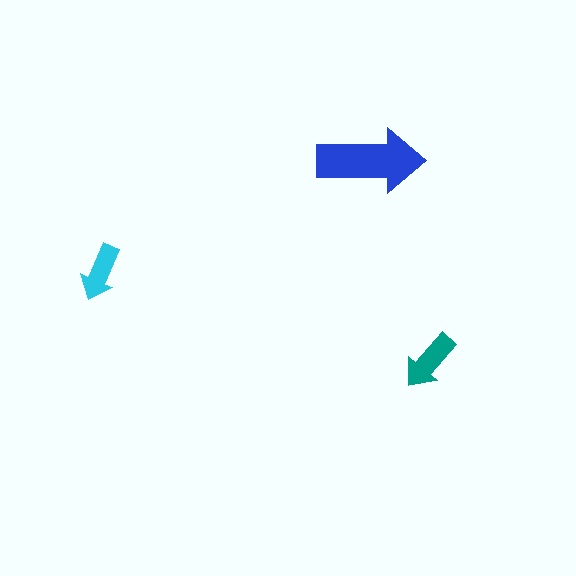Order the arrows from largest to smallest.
the blue one, the teal one, the cyan one.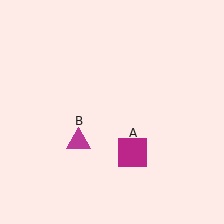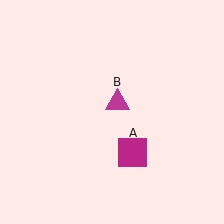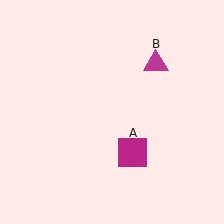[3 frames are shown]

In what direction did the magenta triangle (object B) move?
The magenta triangle (object B) moved up and to the right.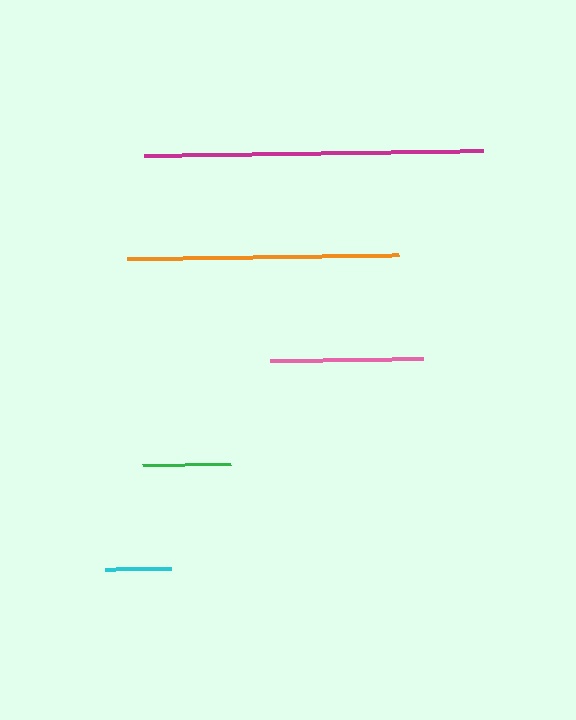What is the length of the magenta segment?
The magenta segment is approximately 339 pixels long.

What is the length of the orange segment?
The orange segment is approximately 273 pixels long.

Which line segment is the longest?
The magenta line is the longest at approximately 339 pixels.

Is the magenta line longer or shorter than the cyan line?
The magenta line is longer than the cyan line.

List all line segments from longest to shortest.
From longest to shortest: magenta, orange, pink, green, cyan.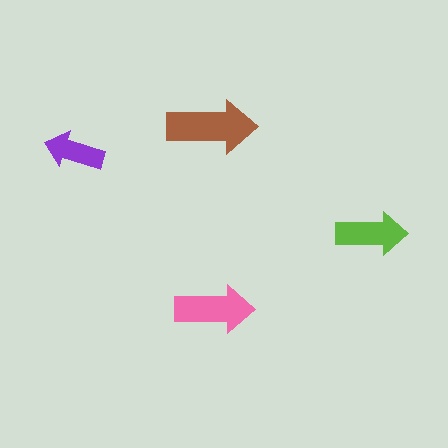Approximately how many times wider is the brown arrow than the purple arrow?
About 1.5 times wider.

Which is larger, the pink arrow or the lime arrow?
The pink one.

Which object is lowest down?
The pink arrow is bottommost.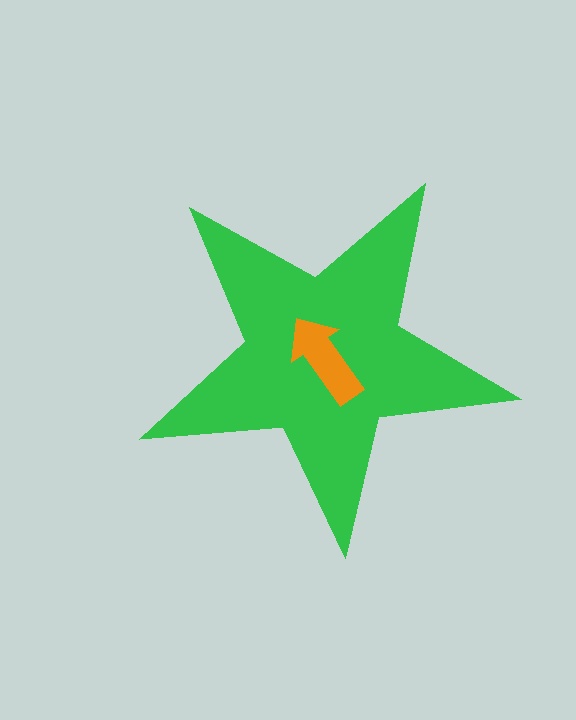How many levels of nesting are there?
2.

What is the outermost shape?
The green star.